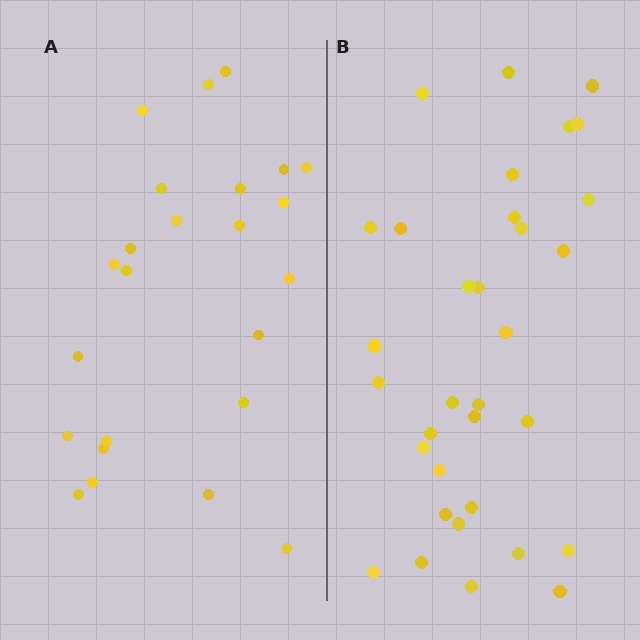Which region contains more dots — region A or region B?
Region B (the right region) has more dots.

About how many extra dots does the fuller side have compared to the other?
Region B has roughly 8 or so more dots than region A.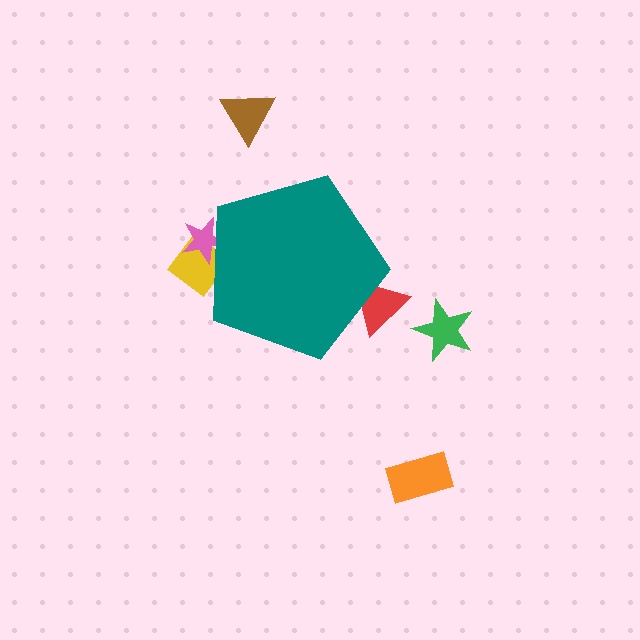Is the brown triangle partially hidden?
No, the brown triangle is fully visible.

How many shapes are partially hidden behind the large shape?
3 shapes are partially hidden.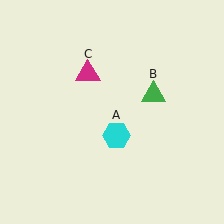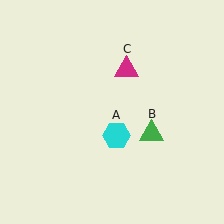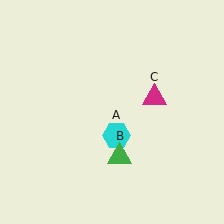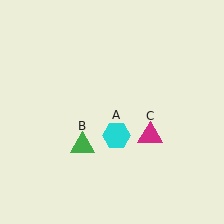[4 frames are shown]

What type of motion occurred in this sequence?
The green triangle (object B), magenta triangle (object C) rotated clockwise around the center of the scene.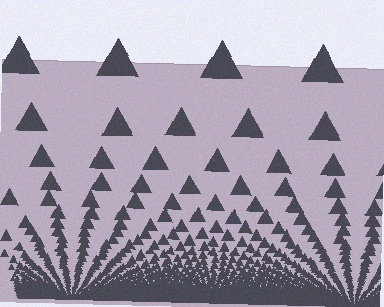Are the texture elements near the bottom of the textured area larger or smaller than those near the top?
Smaller. The gradient is inverted — elements near the bottom are smaller and denser.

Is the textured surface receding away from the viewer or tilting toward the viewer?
The surface appears to tilt toward the viewer. Texture elements get larger and sparser toward the top.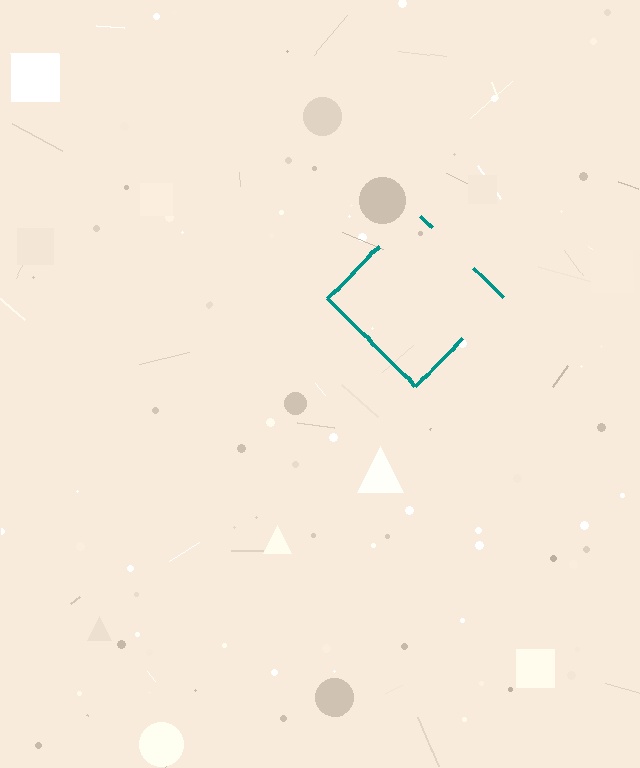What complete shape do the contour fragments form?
The contour fragments form a diamond.